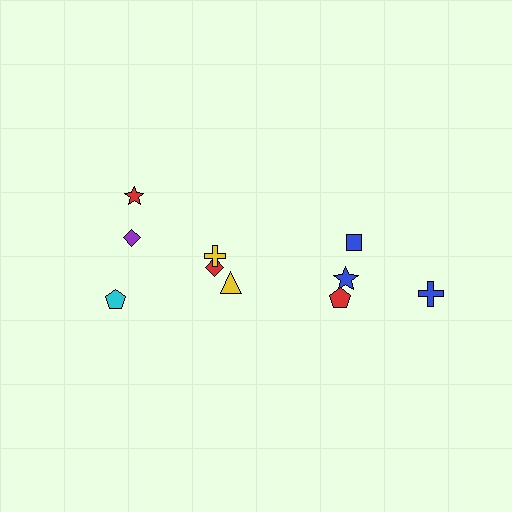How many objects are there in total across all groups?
There are 10 objects.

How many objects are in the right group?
There are 4 objects.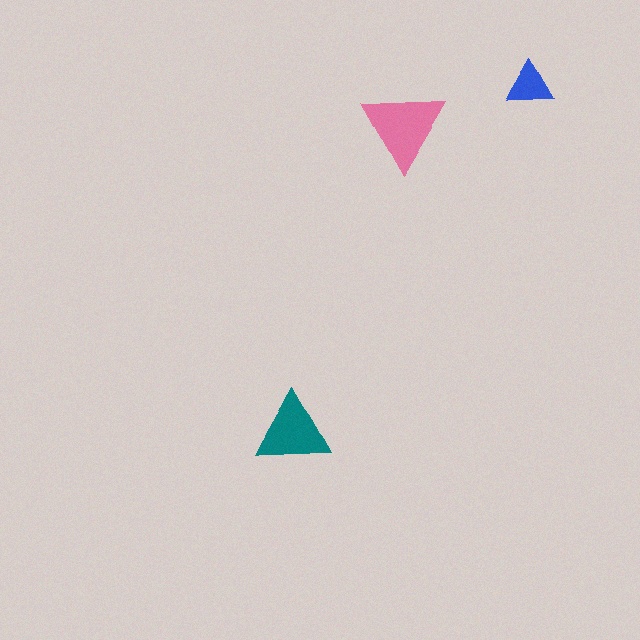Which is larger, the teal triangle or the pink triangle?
The pink one.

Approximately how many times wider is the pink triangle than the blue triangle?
About 2 times wider.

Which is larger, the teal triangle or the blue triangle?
The teal one.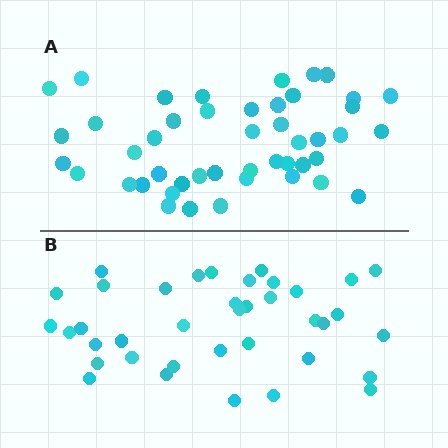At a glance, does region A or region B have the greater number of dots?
Region A (the top region) has more dots.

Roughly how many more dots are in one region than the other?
Region A has roughly 8 or so more dots than region B.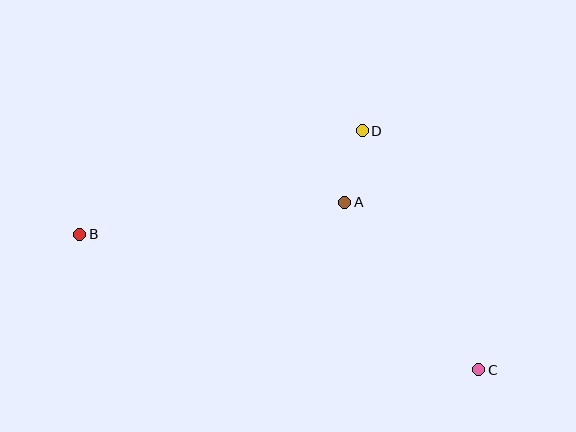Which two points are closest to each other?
Points A and D are closest to each other.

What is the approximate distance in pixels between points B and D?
The distance between B and D is approximately 301 pixels.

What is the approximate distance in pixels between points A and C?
The distance between A and C is approximately 214 pixels.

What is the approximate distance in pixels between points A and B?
The distance between A and B is approximately 267 pixels.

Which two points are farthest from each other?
Points B and C are farthest from each other.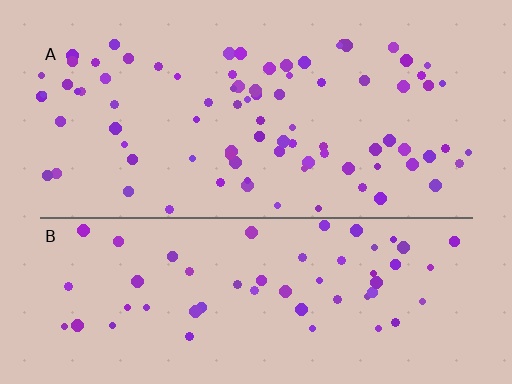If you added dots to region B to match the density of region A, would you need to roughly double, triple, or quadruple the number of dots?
Approximately double.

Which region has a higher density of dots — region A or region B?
A (the top).